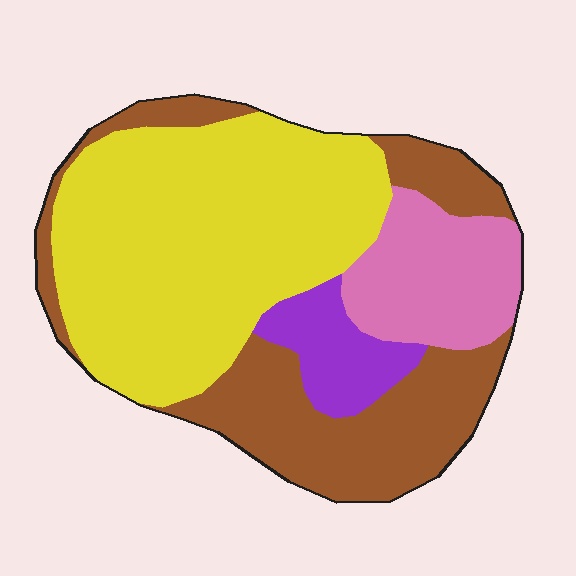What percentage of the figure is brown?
Brown takes up about one third (1/3) of the figure.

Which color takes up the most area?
Yellow, at roughly 45%.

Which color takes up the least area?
Purple, at roughly 10%.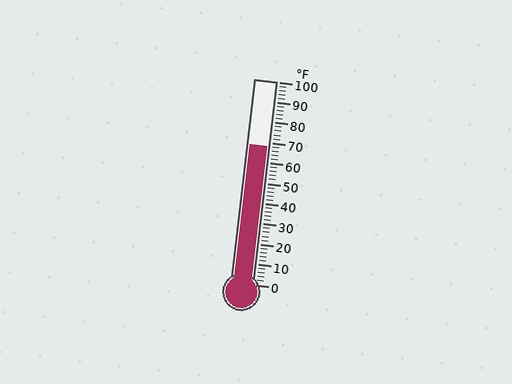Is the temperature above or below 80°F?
The temperature is below 80°F.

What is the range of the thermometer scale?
The thermometer scale ranges from 0°F to 100°F.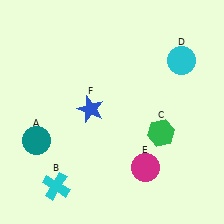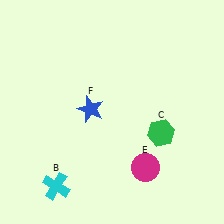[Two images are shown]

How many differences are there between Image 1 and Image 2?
There are 2 differences between the two images.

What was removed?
The teal circle (A), the cyan circle (D) were removed in Image 2.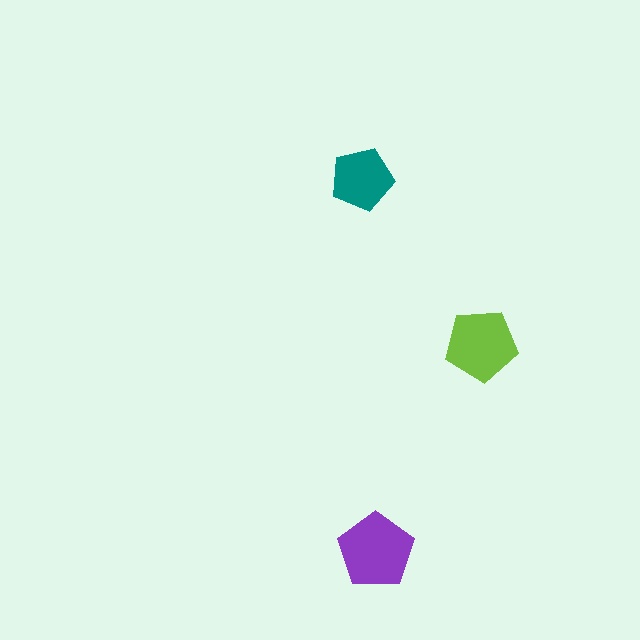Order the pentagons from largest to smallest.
the purple one, the lime one, the teal one.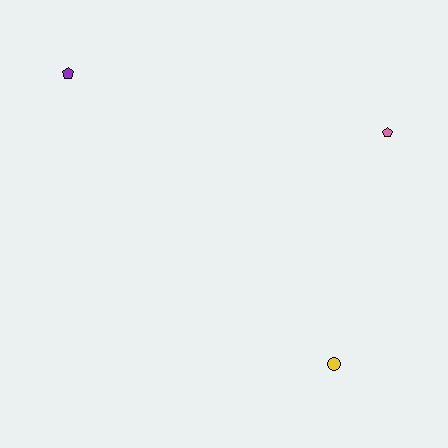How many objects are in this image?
There are 3 objects.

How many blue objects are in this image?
There are no blue objects.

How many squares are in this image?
There are no squares.